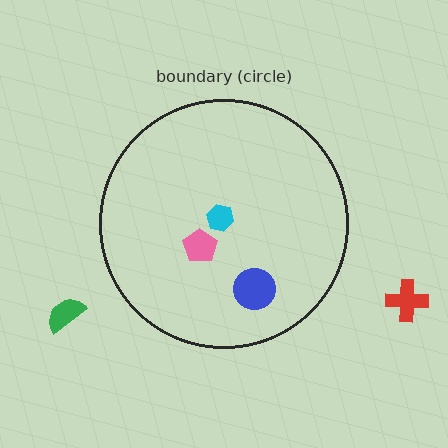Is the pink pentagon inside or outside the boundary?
Inside.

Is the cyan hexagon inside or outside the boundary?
Inside.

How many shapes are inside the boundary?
3 inside, 2 outside.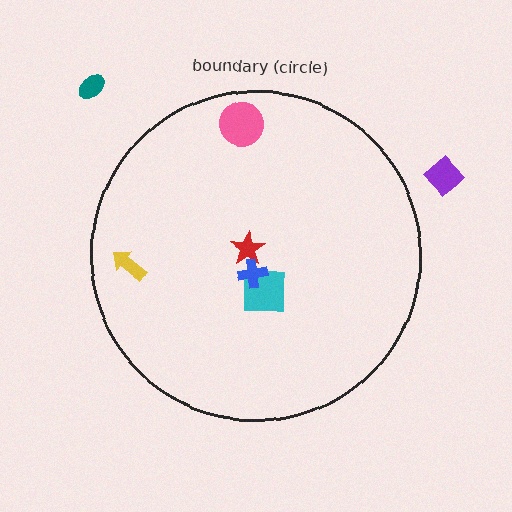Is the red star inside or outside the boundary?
Inside.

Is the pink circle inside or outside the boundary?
Inside.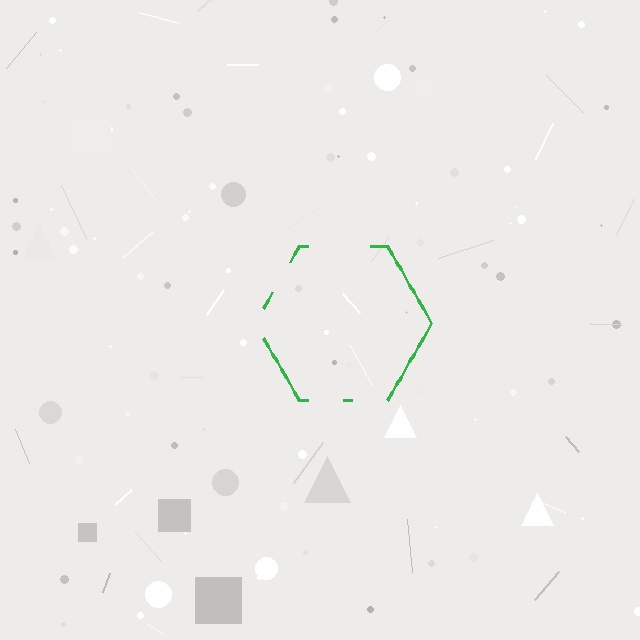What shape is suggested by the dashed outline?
The dashed outline suggests a hexagon.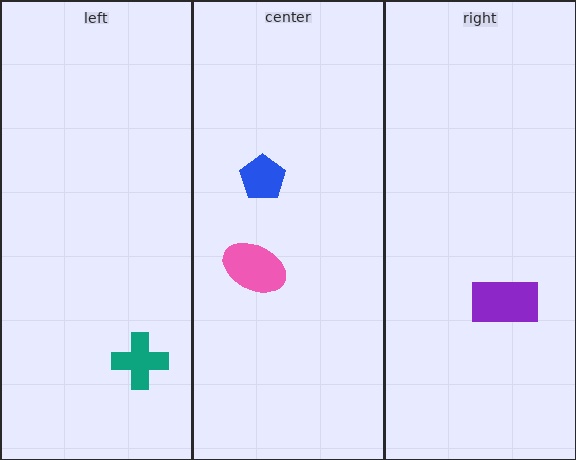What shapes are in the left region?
The teal cross.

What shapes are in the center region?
The blue pentagon, the pink ellipse.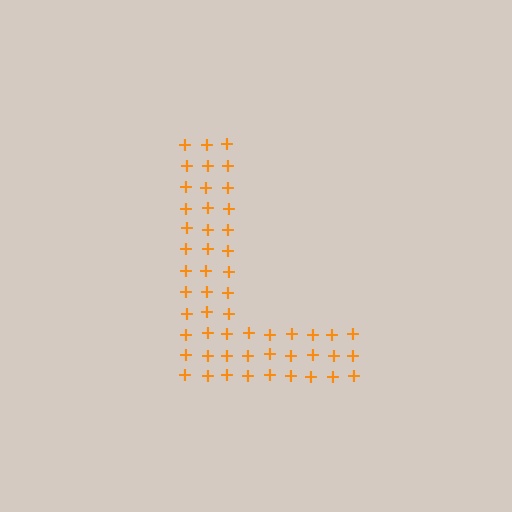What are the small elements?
The small elements are plus signs.